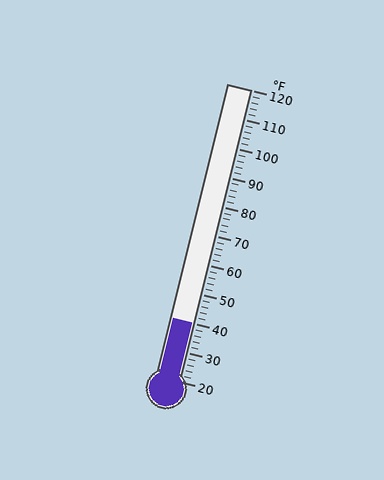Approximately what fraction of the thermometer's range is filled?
The thermometer is filled to approximately 20% of its range.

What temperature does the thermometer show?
The thermometer shows approximately 40°F.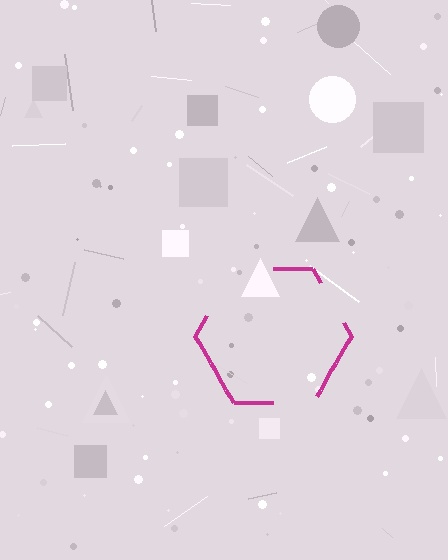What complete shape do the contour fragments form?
The contour fragments form a hexagon.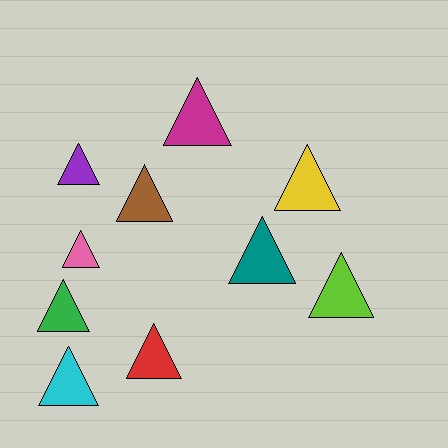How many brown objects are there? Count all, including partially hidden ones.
There is 1 brown object.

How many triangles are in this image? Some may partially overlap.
There are 10 triangles.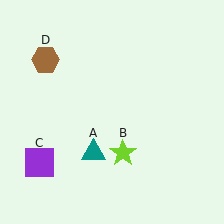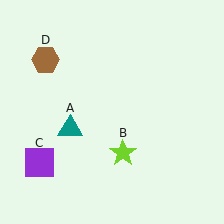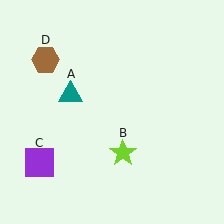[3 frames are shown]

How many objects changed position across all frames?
1 object changed position: teal triangle (object A).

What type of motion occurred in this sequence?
The teal triangle (object A) rotated clockwise around the center of the scene.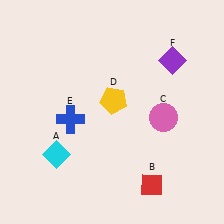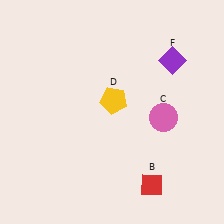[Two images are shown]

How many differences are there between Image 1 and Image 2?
There are 2 differences between the two images.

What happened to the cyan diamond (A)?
The cyan diamond (A) was removed in Image 2. It was in the bottom-left area of Image 1.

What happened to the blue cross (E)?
The blue cross (E) was removed in Image 2. It was in the bottom-left area of Image 1.